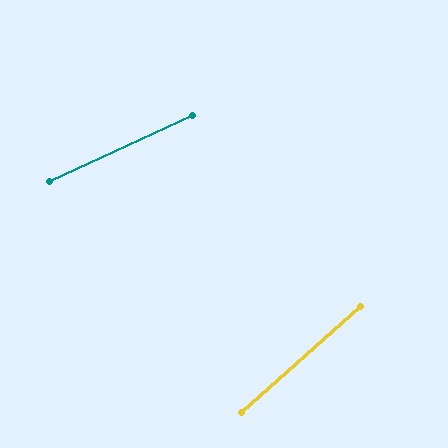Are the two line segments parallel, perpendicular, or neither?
Neither parallel nor perpendicular — they differ by about 17°.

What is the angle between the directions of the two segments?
Approximately 17 degrees.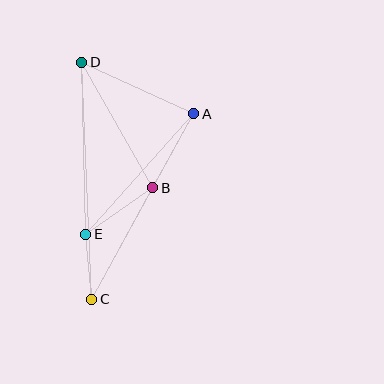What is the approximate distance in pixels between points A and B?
The distance between A and B is approximately 85 pixels.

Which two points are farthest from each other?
Points C and D are farthest from each other.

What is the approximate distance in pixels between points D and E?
The distance between D and E is approximately 172 pixels.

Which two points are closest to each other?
Points C and E are closest to each other.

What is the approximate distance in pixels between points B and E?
The distance between B and E is approximately 82 pixels.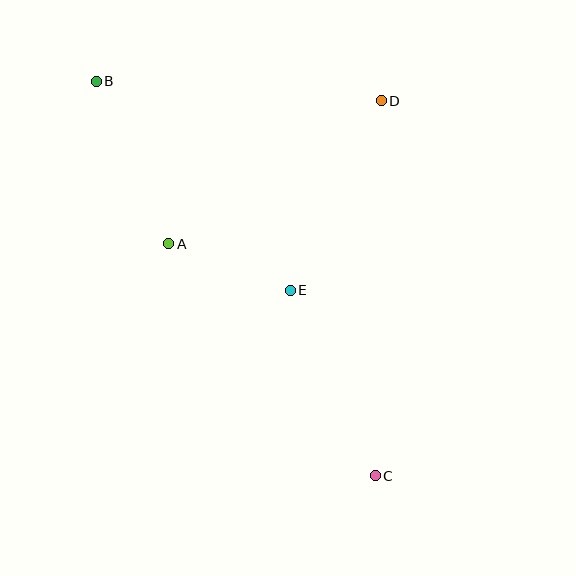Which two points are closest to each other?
Points A and E are closest to each other.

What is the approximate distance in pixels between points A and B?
The distance between A and B is approximately 178 pixels.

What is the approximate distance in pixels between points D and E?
The distance between D and E is approximately 210 pixels.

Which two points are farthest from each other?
Points B and C are farthest from each other.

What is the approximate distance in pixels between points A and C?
The distance between A and C is approximately 311 pixels.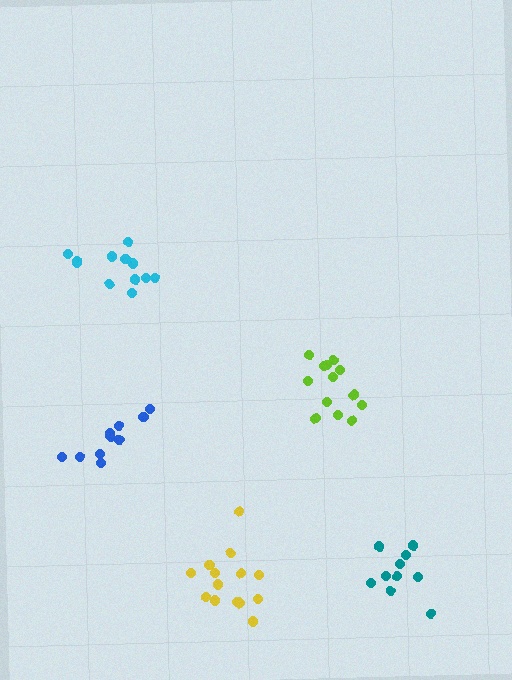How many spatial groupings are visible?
There are 5 spatial groupings.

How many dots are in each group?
Group 1: 14 dots, Group 2: 10 dots, Group 3: 12 dots, Group 4: 10 dots, Group 5: 14 dots (60 total).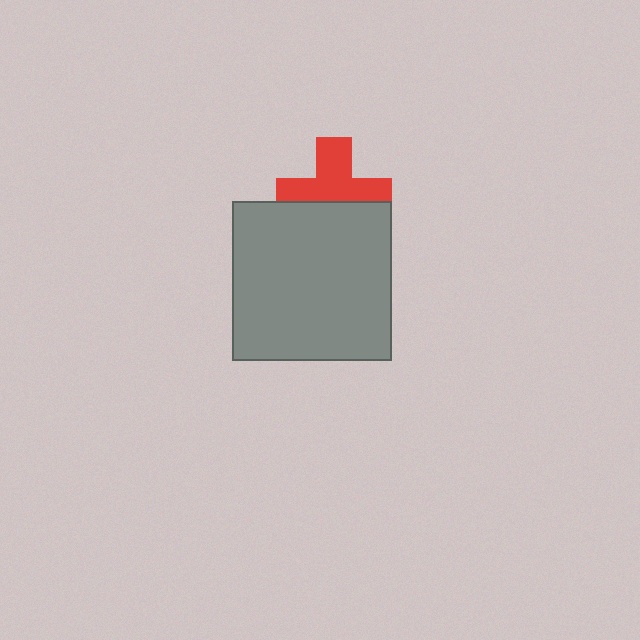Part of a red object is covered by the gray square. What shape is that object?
It is a cross.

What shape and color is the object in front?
The object in front is a gray square.